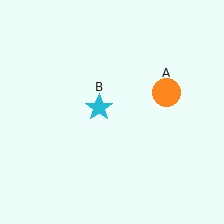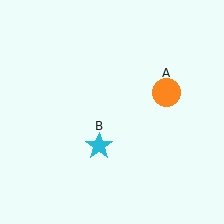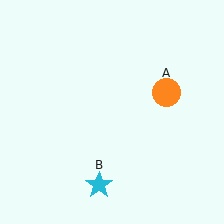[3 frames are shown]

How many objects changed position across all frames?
1 object changed position: cyan star (object B).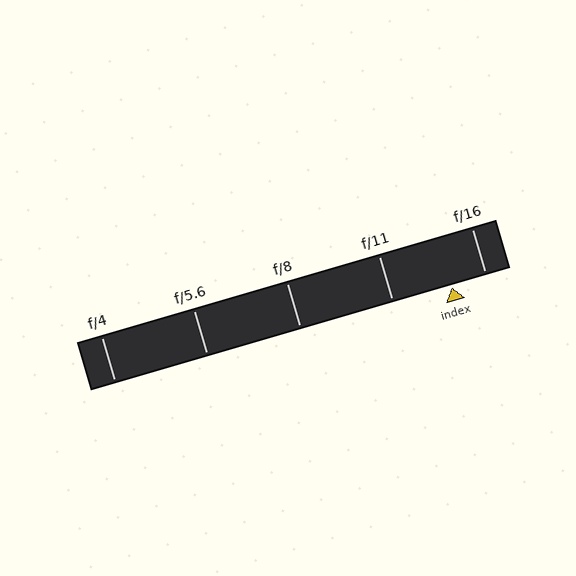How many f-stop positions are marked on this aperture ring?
There are 5 f-stop positions marked.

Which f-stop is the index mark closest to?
The index mark is closest to f/16.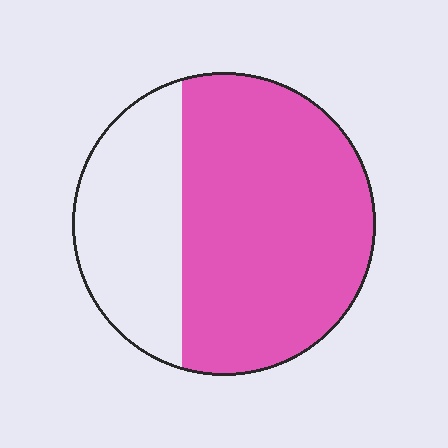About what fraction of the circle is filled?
About two thirds (2/3).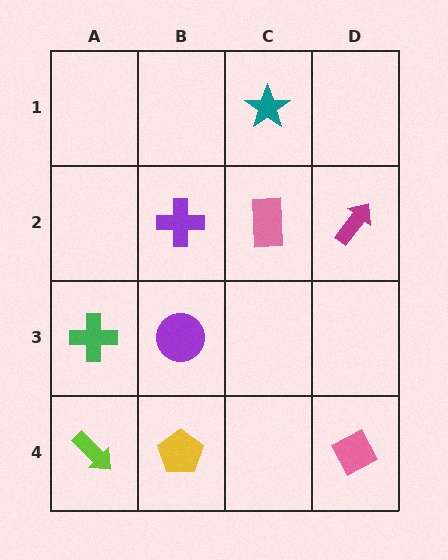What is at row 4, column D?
A pink diamond.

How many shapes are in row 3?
2 shapes.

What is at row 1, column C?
A teal star.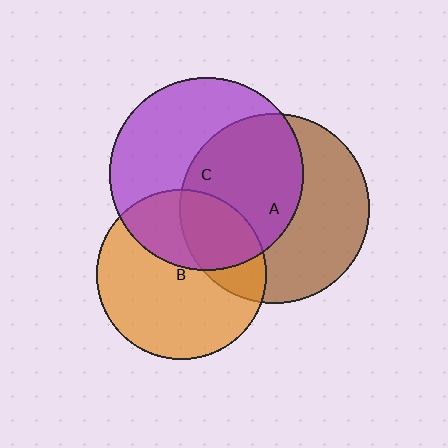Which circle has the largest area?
Circle C (purple).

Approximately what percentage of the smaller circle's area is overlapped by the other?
Approximately 30%.